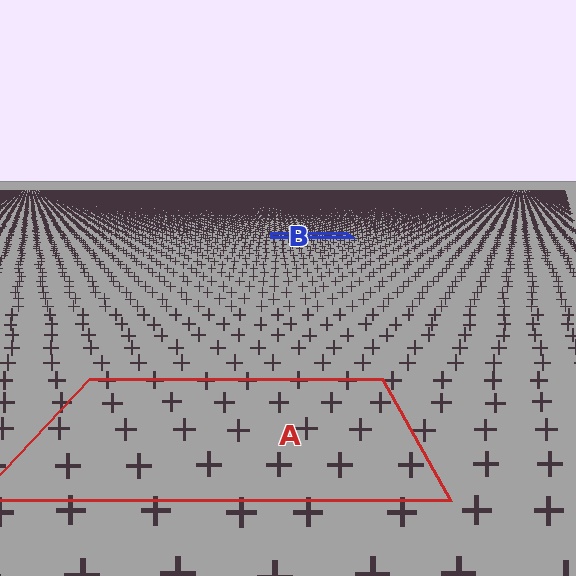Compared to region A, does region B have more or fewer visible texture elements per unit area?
Region B has more texture elements per unit area — they are packed more densely because it is farther away.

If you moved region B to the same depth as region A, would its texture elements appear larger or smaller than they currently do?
They would appear larger. At a closer depth, the same texture elements are projected at a bigger on-screen size.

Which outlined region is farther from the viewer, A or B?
Region B is farther from the viewer — the texture elements inside it appear smaller and more densely packed.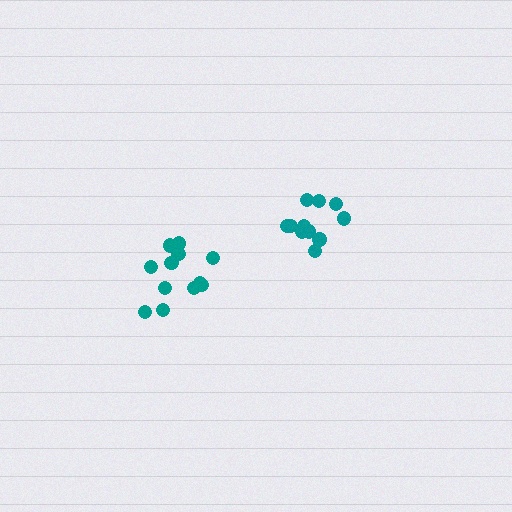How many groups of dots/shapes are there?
There are 2 groups.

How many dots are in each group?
Group 1: 12 dots, Group 2: 11 dots (23 total).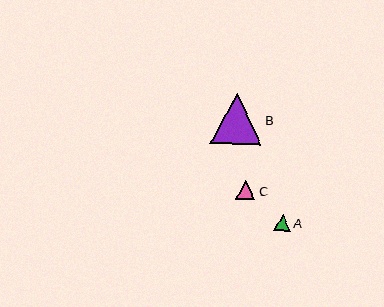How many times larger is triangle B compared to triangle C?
Triangle B is approximately 2.6 times the size of triangle C.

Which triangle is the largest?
Triangle B is the largest with a size of approximately 51 pixels.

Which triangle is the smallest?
Triangle A is the smallest with a size of approximately 17 pixels.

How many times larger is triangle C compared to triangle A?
Triangle C is approximately 1.2 times the size of triangle A.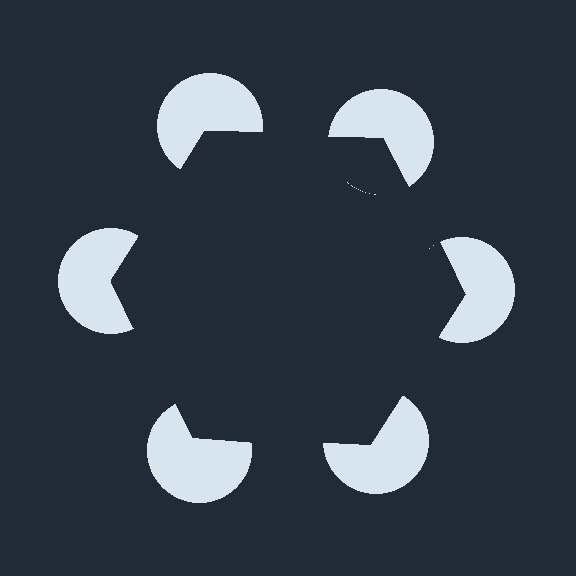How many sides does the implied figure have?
6 sides.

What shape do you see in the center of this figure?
An illusory hexagon — its edges are inferred from the aligned wedge cuts in the pac-man discs, not physically drawn.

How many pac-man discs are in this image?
There are 6 — one at each vertex of the illusory hexagon.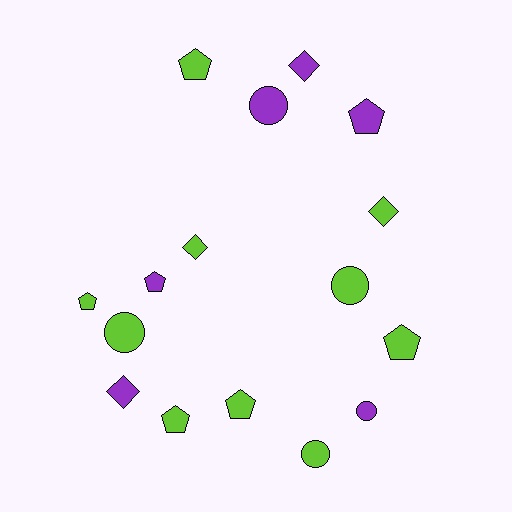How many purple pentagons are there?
There are 2 purple pentagons.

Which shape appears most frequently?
Pentagon, with 7 objects.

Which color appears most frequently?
Lime, with 10 objects.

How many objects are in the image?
There are 16 objects.